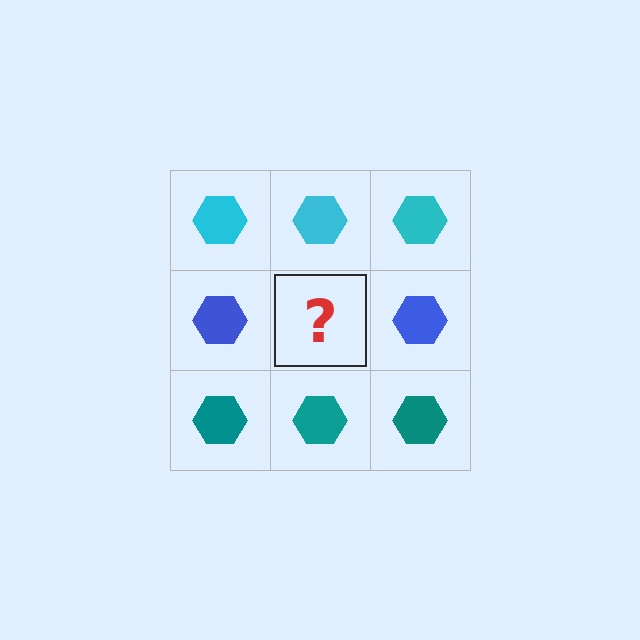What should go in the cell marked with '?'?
The missing cell should contain a blue hexagon.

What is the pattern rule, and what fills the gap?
The rule is that each row has a consistent color. The gap should be filled with a blue hexagon.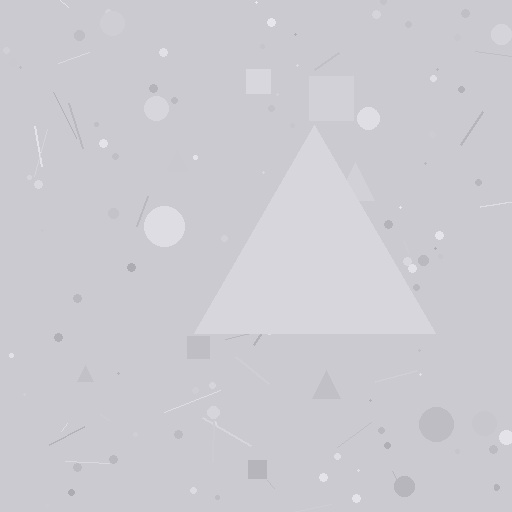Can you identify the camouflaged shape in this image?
The camouflaged shape is a triangle.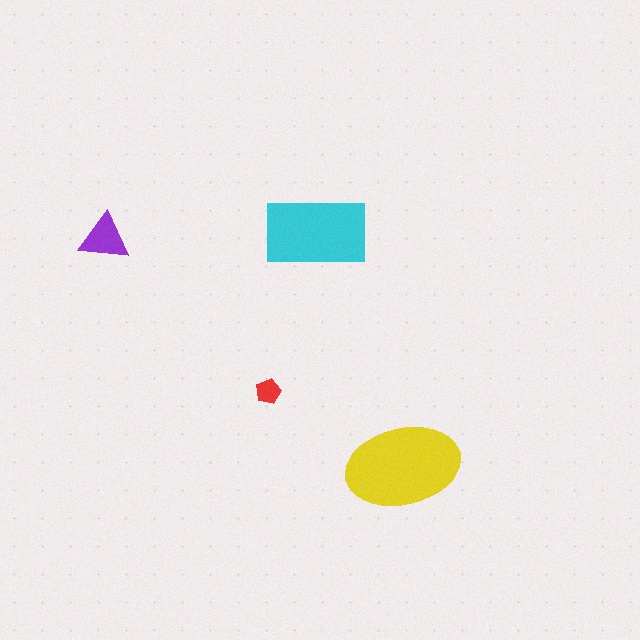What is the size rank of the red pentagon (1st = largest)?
4th.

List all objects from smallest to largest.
The red pentagon, the purple triangle, the cyan rectangle, the yellow ellipse.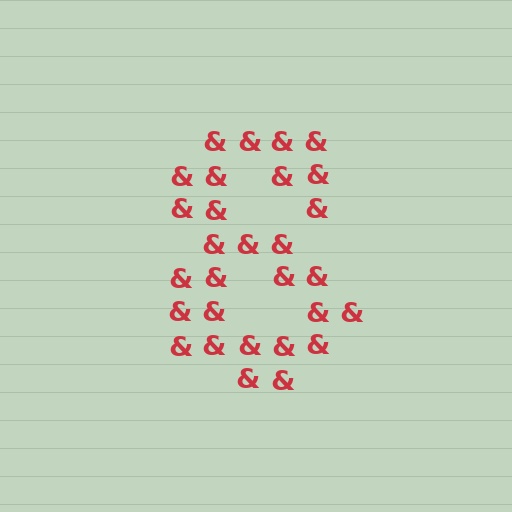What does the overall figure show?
The overall figure shows the digit 8.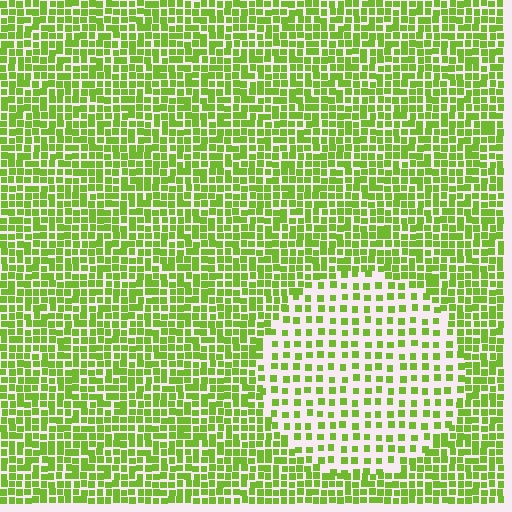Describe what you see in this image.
The image contains small lime elements arranged at two different densities. A circle-shaped region is visible where the elements are less densely packed than the surrounding area.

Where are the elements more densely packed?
The elements are more densely packed outside the circle boundary.